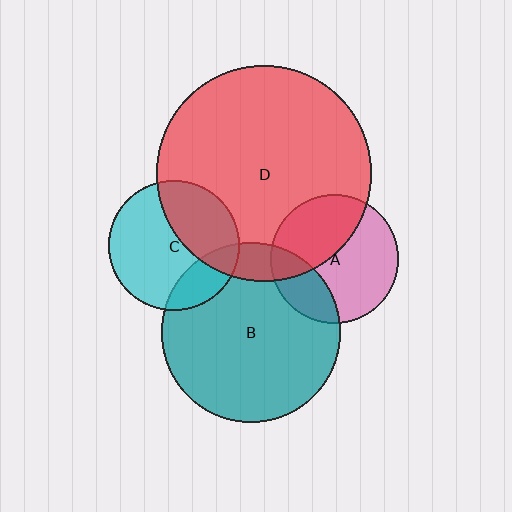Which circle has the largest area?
Circle D (red).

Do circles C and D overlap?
Yes.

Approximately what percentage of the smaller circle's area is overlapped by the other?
Approximately 35%.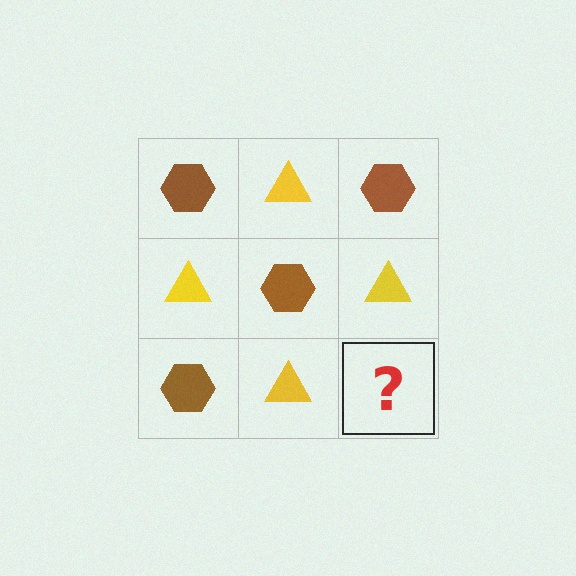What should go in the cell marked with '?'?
The missing cell should contain a brown hexagon.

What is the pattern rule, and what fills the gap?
The rule is that it alternates brown hexagon and yellow triangle in a checkerboard pattern. The gap should be filled with a brown hexagon.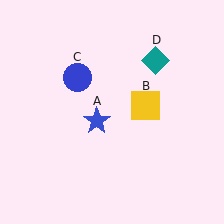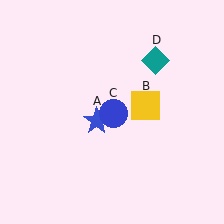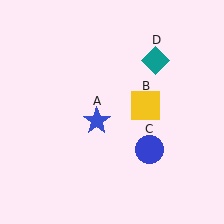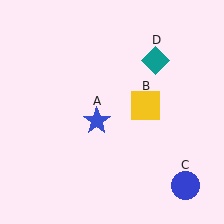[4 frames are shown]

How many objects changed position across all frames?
1 object changed position: blue circle (object C).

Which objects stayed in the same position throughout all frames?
Blue star (object A) and yellow square (object B) and teal diamond (object D) remained stationary.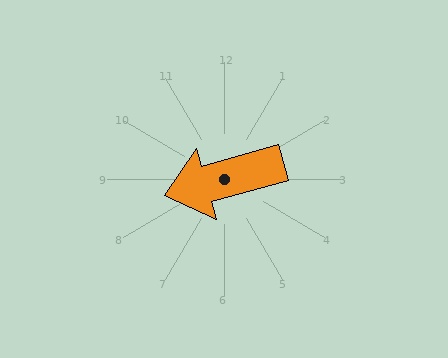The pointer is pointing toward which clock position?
Roughly 8 o'clock.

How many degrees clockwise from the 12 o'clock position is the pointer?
Approximately 254 degrees.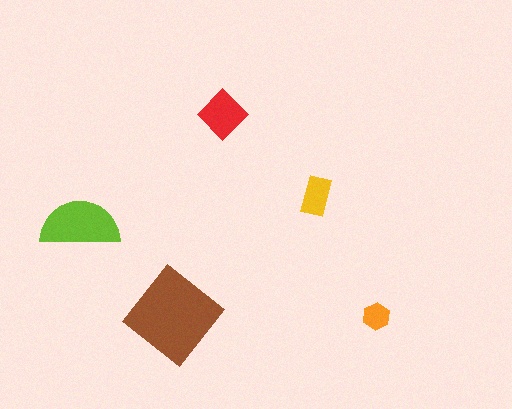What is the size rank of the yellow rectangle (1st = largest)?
4th.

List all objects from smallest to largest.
The orange hexagon, the yellow rectangle, the red diamond, the lime semicircle, the brown diamond.